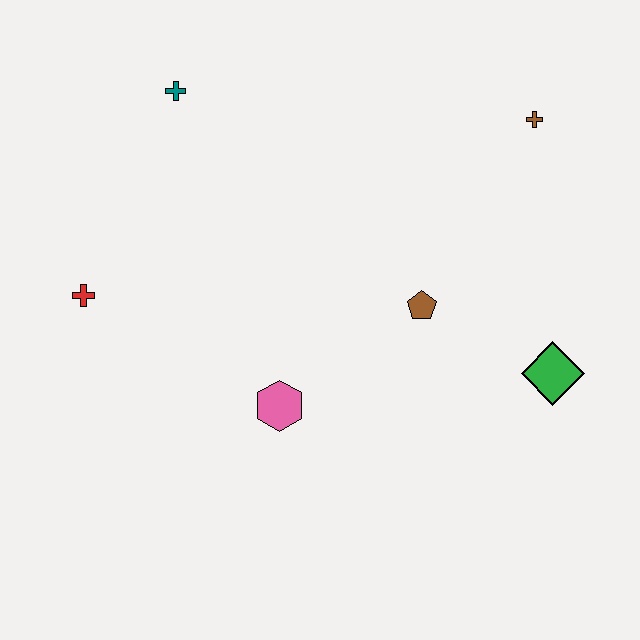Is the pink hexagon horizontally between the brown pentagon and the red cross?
Yes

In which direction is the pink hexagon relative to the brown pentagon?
The pink hexagon is to the left of the brown pentagon.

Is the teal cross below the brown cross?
No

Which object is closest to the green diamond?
The brown pentagon is closest to the green diamond.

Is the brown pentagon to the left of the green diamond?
Yes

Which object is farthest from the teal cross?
The green diamond is farthest from the teal cross.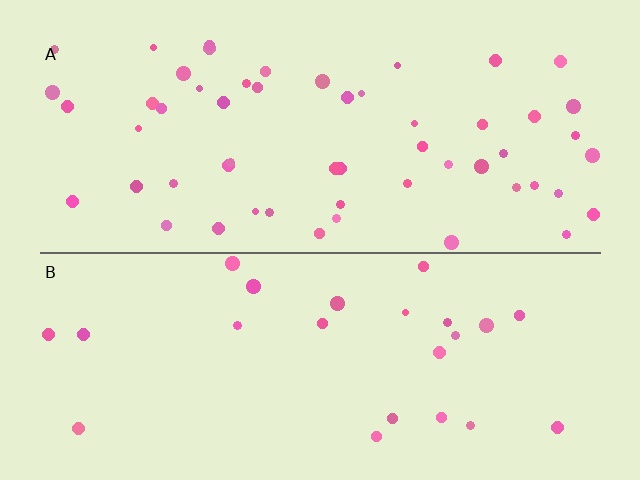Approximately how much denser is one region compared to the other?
Approximately 2.3× — region A over region B.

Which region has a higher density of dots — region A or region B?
A (the top).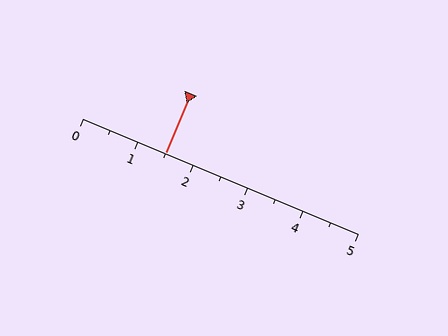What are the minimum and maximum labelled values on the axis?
The axis runs from 0 to 5.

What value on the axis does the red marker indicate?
The marker indicates approximately 1.5.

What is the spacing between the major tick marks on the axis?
The major ticks are spaced 1 apart.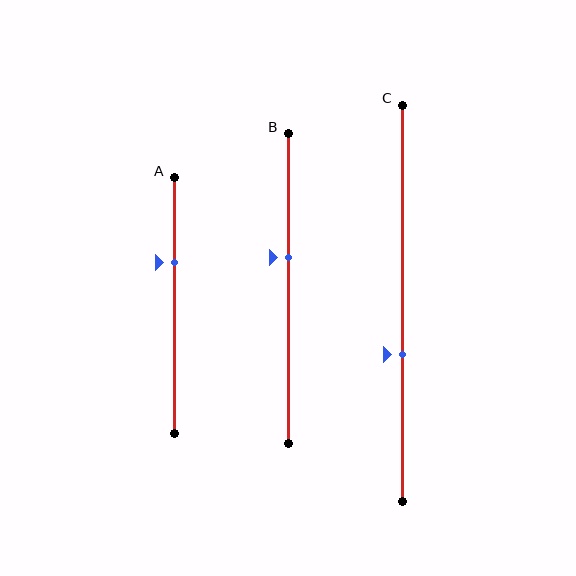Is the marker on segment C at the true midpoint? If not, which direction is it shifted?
No, the marker on segment C is shifted downward by about 13% of the segment length.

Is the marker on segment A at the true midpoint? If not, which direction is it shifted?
No, the marker on segment A is shifted upward by about 17% of the segment length.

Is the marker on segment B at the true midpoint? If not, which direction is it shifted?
No, the marker on segment B is shifted upward by about 10% of the segment length.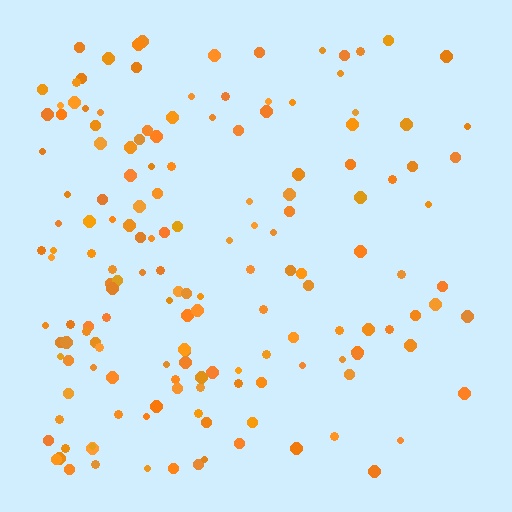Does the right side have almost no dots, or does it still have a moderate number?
Still a moderate number, just noticeably fewer than the left.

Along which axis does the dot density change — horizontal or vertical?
Horizontal.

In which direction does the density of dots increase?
From right to left, with the left side densest.